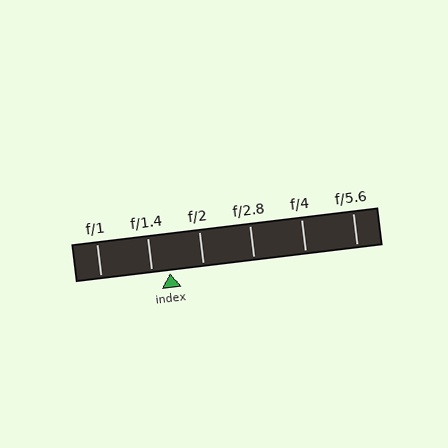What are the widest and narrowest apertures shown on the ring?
The widest aperture shown is f/1 and the narrowest is f/5.6.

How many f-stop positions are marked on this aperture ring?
There are 6 f-stop positions marked.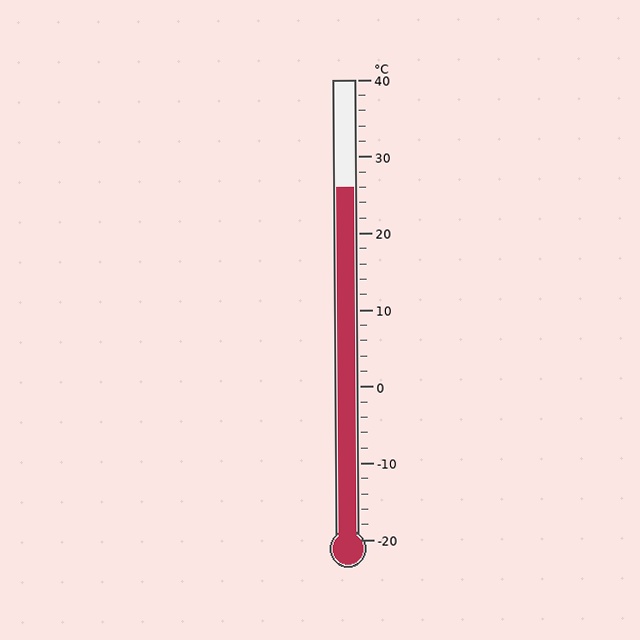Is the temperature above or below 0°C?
The temperature is above 0°C.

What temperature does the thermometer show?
The thermometer shows approximately 26°C.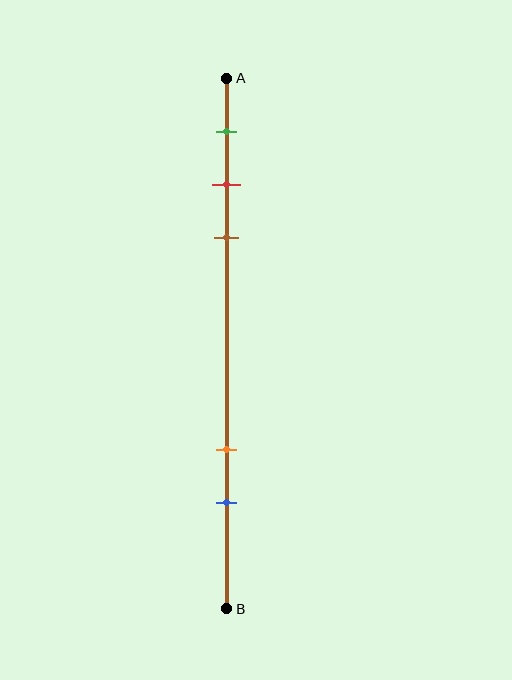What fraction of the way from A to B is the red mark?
The red mark is approximately 20% (0.2) of the way from A to B.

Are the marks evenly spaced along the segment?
No, the marks are not evenly spaced.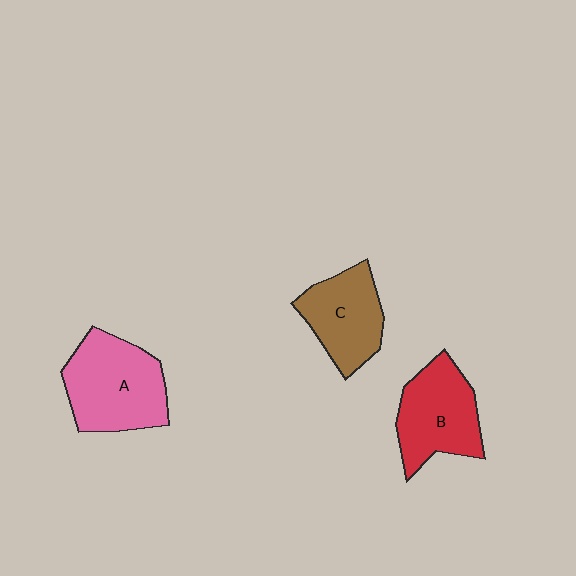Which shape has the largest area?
Shape A (pink).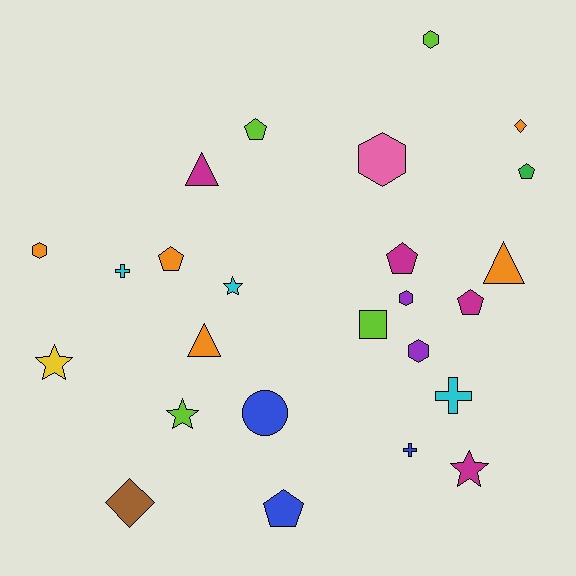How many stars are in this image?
There are 4 stars.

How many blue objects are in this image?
There are 3 blue objects.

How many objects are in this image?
There are 25 objects.